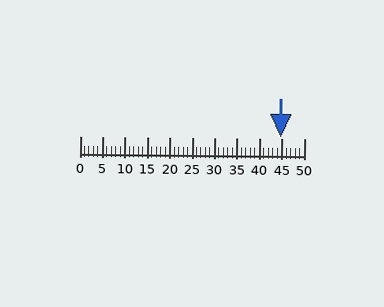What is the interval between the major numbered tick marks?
The major tick marks are spaced 5 units apart.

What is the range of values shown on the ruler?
The ruler shows values from 0 to 50.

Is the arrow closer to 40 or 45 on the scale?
The arrow is closer to 45.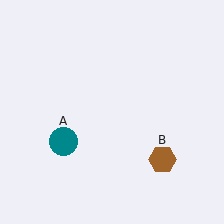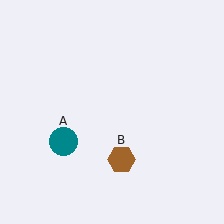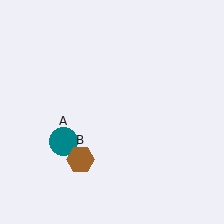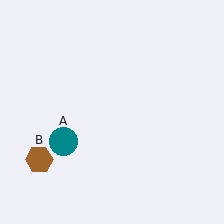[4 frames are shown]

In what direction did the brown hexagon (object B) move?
The brown hexagon (object B) moved left.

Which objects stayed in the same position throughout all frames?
Teal circle (object A) remained stationary.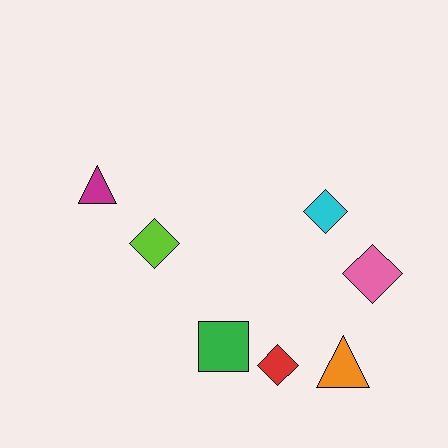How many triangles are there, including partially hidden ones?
There are 2 triangles.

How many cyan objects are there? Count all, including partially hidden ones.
There is 1 cyan object.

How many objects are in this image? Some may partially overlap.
There are 7 objects.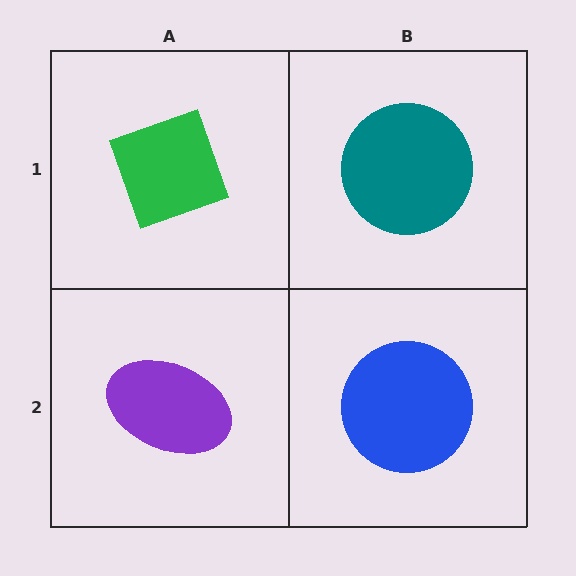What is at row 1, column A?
A green diamond.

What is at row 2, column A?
A purple ellipse.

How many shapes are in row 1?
2 shapes.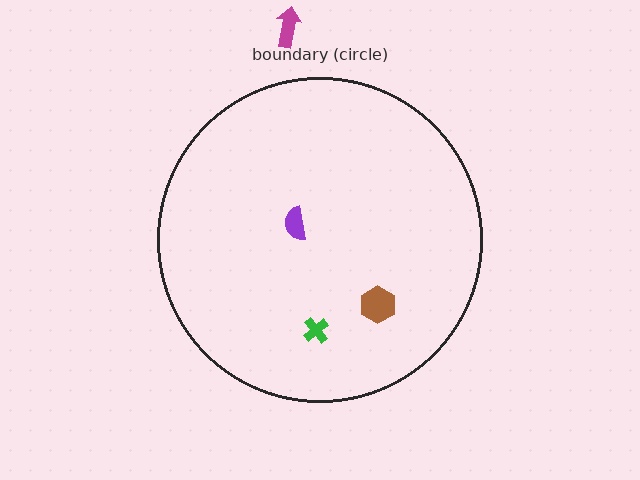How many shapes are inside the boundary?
3 inside, 1 outside.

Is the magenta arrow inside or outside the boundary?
Outside.